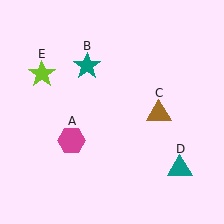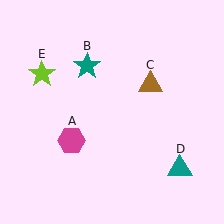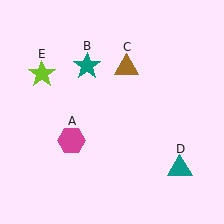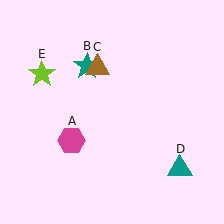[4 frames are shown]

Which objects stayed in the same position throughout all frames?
Magenta hexagon (object A) and teal star (object B) and teal triangle (object D) and lime star (object E) remained stationary.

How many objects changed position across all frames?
1 object changed position: brown triangle (object C).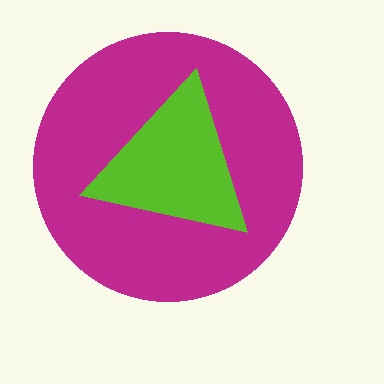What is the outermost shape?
The magenta circle.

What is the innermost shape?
The lime triangle.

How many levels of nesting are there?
2.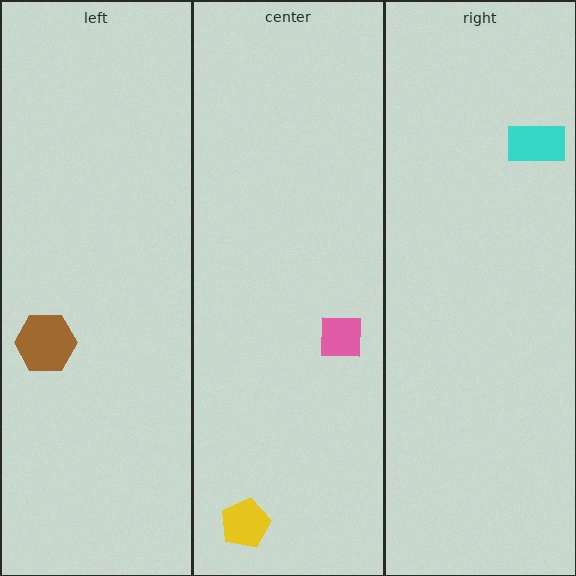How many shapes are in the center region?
2.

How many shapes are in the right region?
1.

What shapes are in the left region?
The brown hexagon.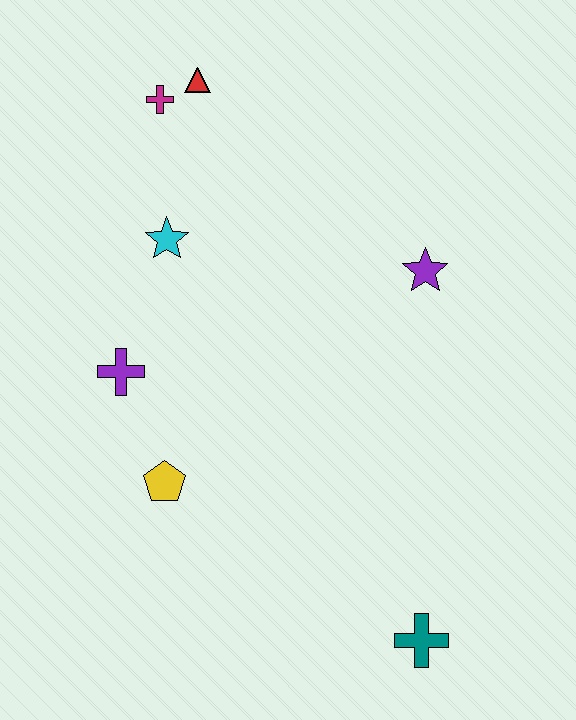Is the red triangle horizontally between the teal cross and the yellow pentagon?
Yes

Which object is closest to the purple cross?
The yellow pentagon is closest to the purple cross.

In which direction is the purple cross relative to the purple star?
The purple cross is to the left of the purple star.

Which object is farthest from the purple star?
The teal cross is farthest from the purple star.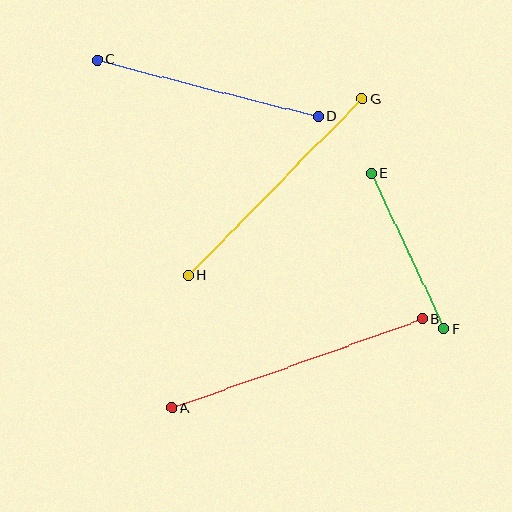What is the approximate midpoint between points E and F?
The midpoint is at approximately (408, 251) pixels.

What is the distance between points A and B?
The distance is approximately 266 pixels.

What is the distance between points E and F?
The distance is approximately 172 pixels.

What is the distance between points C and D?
The distance is approximately 228 pixels.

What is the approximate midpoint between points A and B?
The midpoint is at approximately (297, 363) pixels.